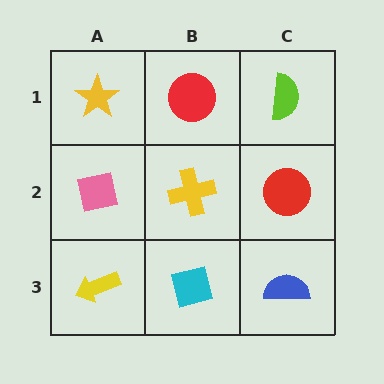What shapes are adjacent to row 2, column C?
A lime semicircle (row 1, column C), a blue semicircle (row 3, column C), a yellow cross (row 2, column B).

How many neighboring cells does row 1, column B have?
3.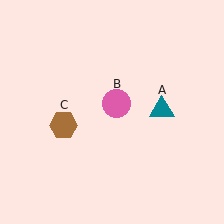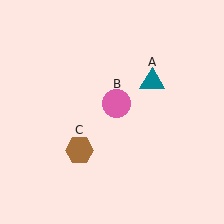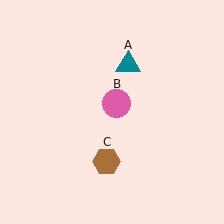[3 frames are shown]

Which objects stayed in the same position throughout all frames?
Pink circle (object B) remained stationary.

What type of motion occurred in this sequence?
The teal triangle (object A), brown hexagon (object C) rotated counterclockwise around the center of the scene.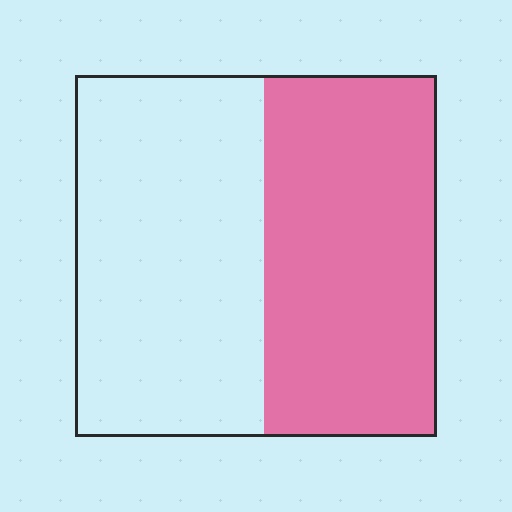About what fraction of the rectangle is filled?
About one half (1/2).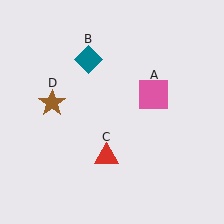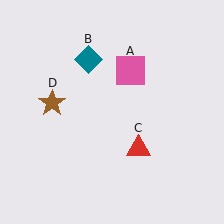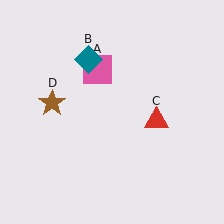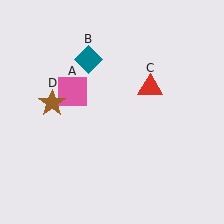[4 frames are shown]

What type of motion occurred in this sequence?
The pink square (object A), red triangle (object C) rotated counterclockwise around the center of the scene.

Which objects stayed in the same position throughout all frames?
Teal diamond (object B) and brown star (object D) remained stationary.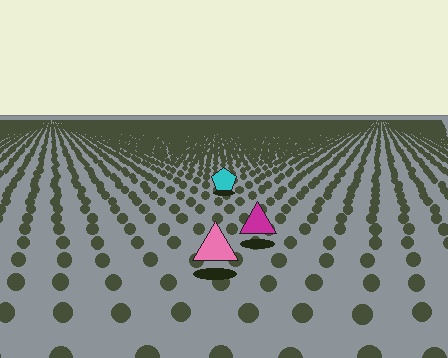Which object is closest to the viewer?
The pink triangle is closest. The texture marks near it are larger and more spread out.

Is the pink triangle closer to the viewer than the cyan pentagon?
Yes. The pink triangle is closer — you can tell from the texture gradient: the ground texture is coarser near it.